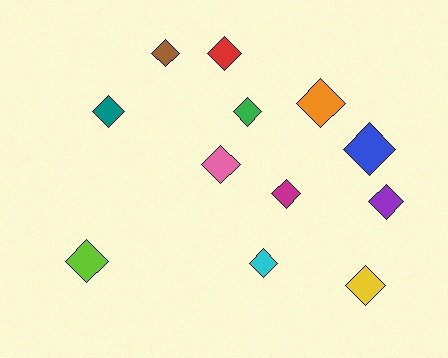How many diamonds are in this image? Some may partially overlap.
There are 12 diamonds.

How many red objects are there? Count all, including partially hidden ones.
There is 1 red object.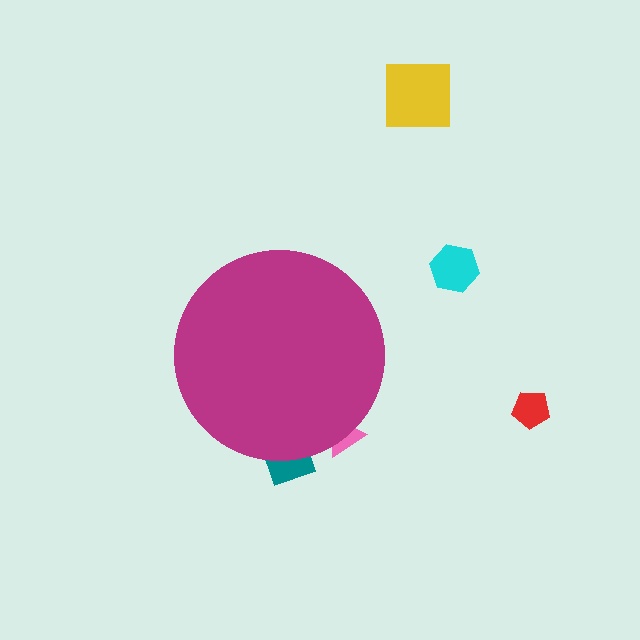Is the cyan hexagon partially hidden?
No, the cyan hexagon is fully visible.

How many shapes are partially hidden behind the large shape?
2 shapes are partially hidden.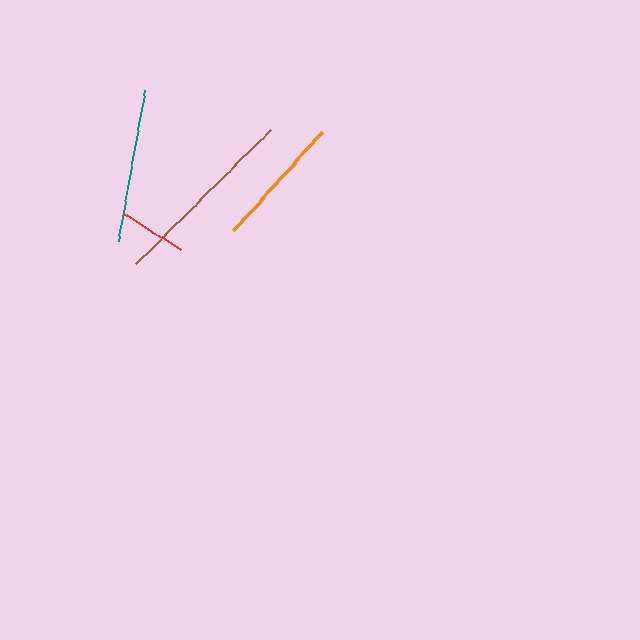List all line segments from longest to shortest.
From longest to shortest: brown, teal, orange, red.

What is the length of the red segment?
The red segment is approximately 68 pixels long.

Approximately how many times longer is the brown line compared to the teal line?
The brown line is approximately 1.2 times the length of the teal line.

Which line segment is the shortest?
The red line is the shortest at approximately 68 pixels.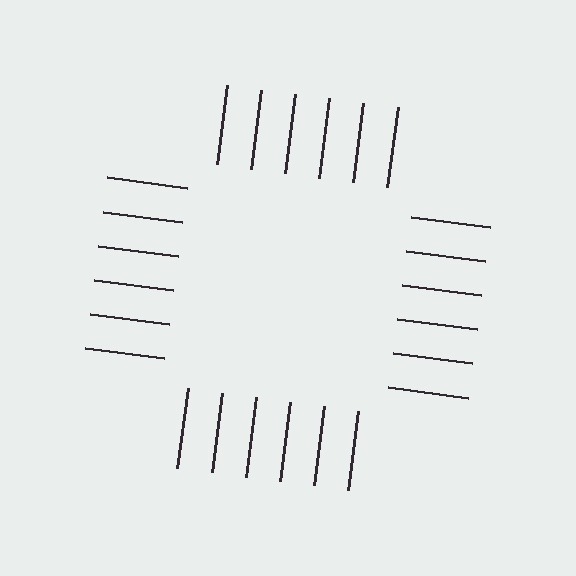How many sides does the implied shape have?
4 sides — the line-ends trace a square.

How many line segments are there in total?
24 — 6 along each of the 4 edges.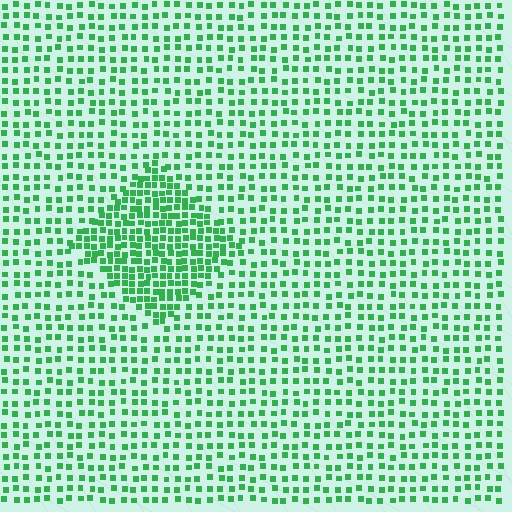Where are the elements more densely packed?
The elements are more densely packed inside the diamond boundary.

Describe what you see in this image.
The image contains small green elements arranged at two different densities. A diamond-shaped region is visible where the elements are more densely packed than the surrounding area.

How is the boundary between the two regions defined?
The boundary is defined by a change in element density (approximately 2.0x ratio). All elements are the same color, size, and shape.